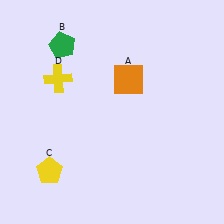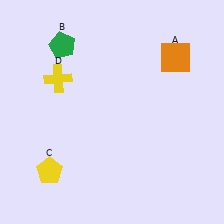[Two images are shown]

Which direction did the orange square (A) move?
The orange square (A) moved right.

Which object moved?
The orange square (A) moved right.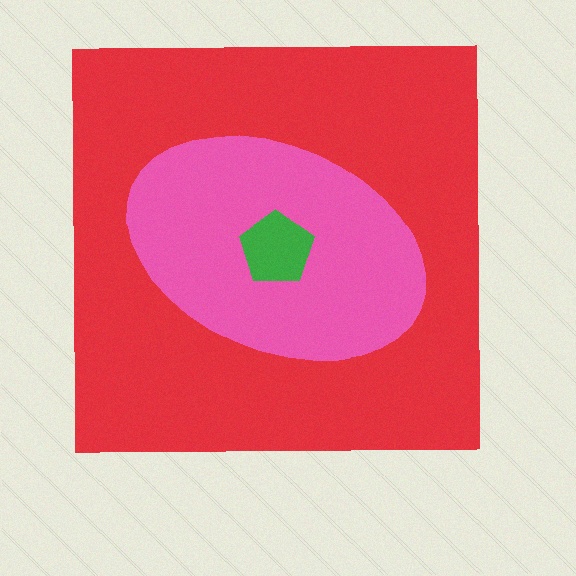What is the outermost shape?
The red square.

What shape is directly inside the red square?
The pink ellipse.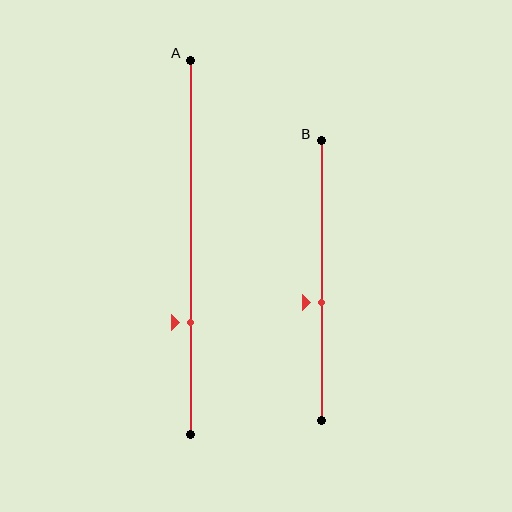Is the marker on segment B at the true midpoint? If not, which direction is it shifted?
No, the marker on segment B is shifted downward by about 8% of the segment length.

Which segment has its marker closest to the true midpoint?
Segment B has its marker closest to the true midpoint.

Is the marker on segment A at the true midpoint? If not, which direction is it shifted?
No, the marker on segment A is shifted downward by about 20% of the segment length.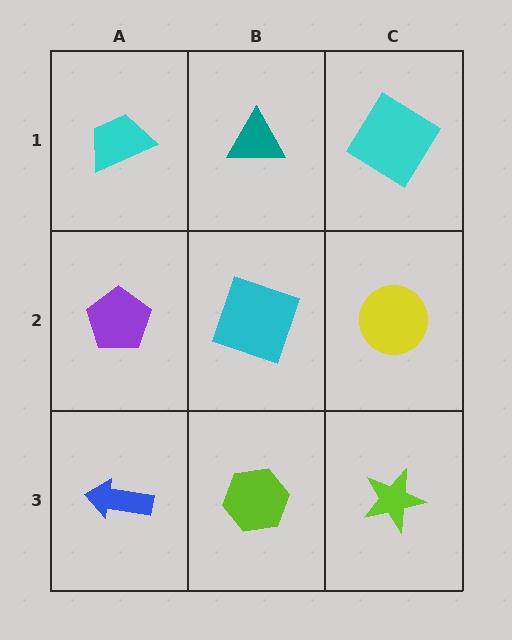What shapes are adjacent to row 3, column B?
A cyan square (row 2, column B), a blue arrow (row 3, column A), a lime star (row 3, column C).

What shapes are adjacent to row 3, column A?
A purple pentagon (row 2, column A), a lime hexagon (row 3, column B).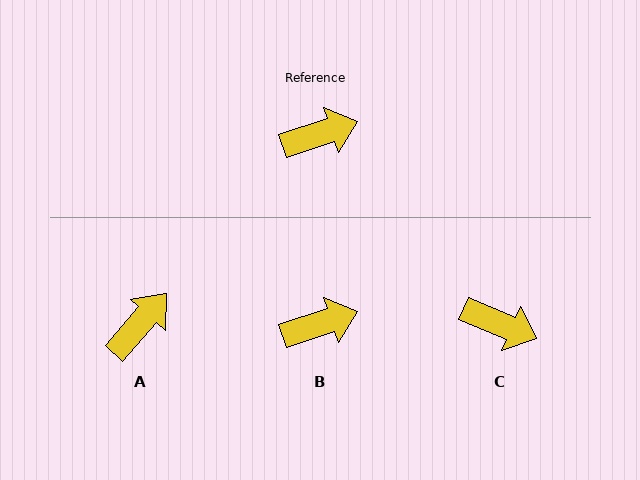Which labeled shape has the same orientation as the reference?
B.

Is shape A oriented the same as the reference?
No, it is off by about 30 degrees.